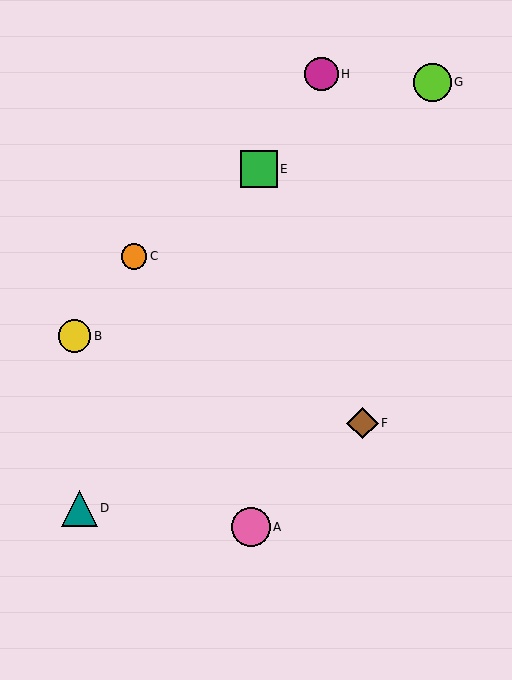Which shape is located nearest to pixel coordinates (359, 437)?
The brown diamond (labeled F) at (362, 423) is nearest to that location.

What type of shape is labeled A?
Shape A is a pink circle.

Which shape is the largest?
The pink circle (labeled A) is the largest.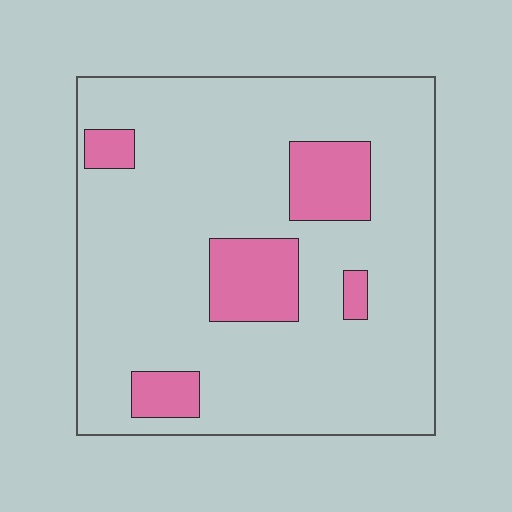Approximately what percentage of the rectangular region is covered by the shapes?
Approximately 15%.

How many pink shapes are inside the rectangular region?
5.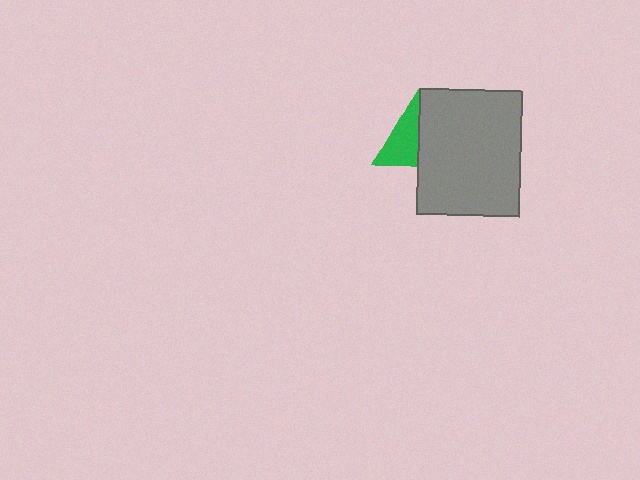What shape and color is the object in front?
The object in front is a gray rectangle.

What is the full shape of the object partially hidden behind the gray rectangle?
The partially hidden object is a green triangle.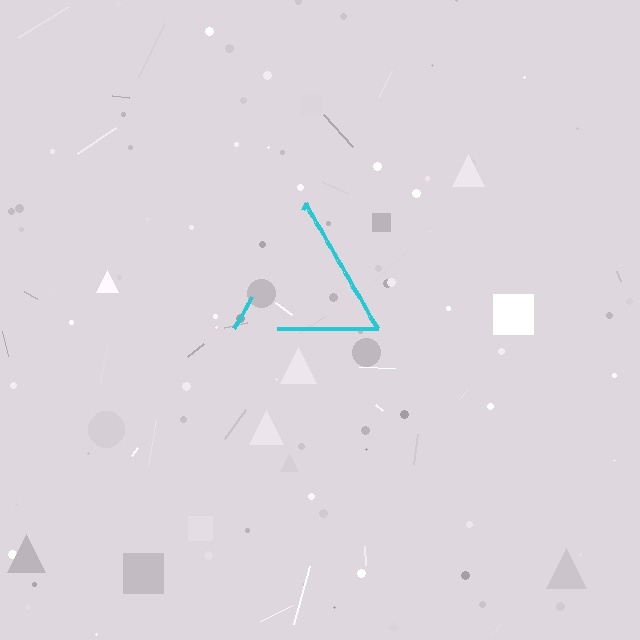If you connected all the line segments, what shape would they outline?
They would outline a triangle.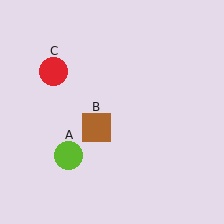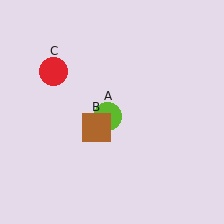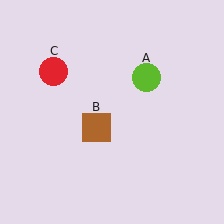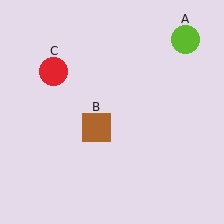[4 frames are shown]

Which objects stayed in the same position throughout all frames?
Brown square (object B) and red circle (object C) remained stationary.